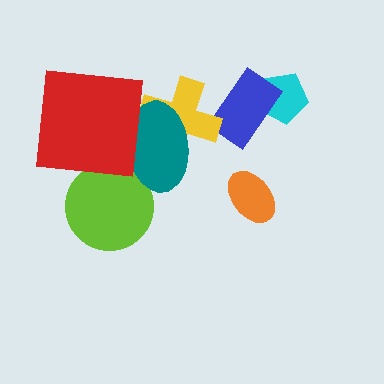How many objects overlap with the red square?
1 object overlaps with the red square.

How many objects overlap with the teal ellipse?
3 objects overlap with the teal ellipse.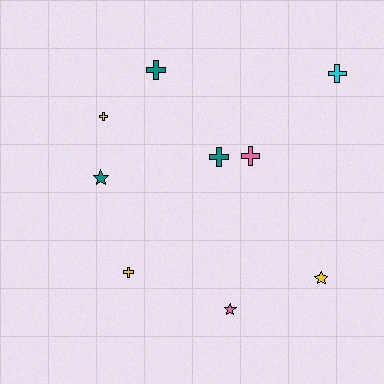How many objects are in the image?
There are 9 objects.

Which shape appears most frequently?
Cross, with 6 objects.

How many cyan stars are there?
There are no cyan stars.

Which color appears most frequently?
Yellow, with 3 objects.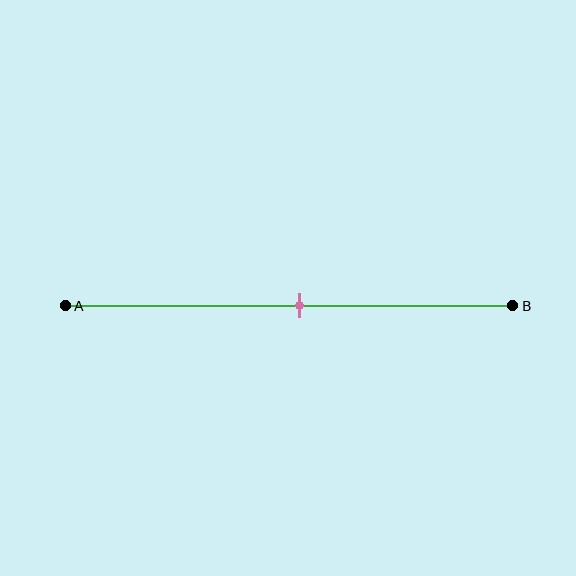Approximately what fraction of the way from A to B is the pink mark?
The pink mark is approximately 50% of the way from A to B.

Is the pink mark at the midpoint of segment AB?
Yes, the mark is approximately at the midpoint.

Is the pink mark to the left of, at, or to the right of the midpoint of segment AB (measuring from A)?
The pink mark is approximately at the midpoint of segment AB.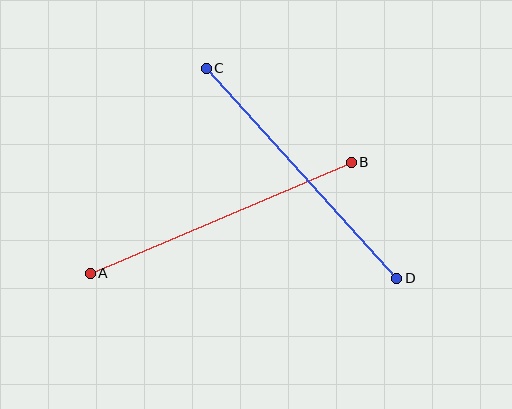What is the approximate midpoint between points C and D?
The midpoint is at approximately (301, 173) pixels.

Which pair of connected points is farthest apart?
Points A and B are farthest apart.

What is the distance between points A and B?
The distance is approximately 284 pixels.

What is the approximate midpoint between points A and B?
The midpoint is at approximately (221, 218) pixels.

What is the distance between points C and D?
The distance is approximately 284 pixels.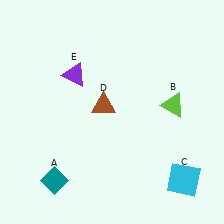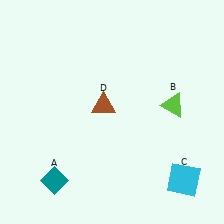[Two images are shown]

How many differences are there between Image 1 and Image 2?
There is 1 difference between the two images.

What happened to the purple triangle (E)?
The purple triangle (E) was removed in Image 2. It was in the top-left area of Image 1.